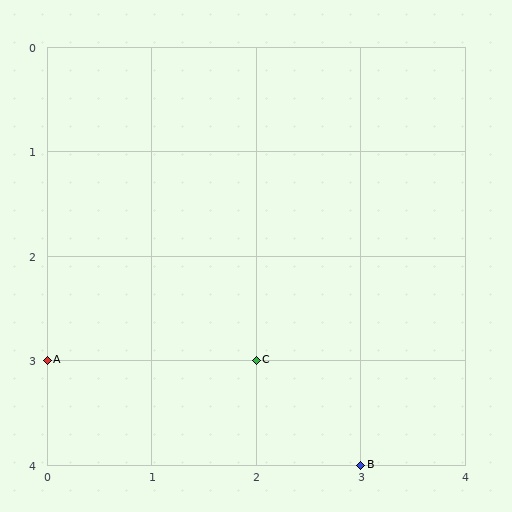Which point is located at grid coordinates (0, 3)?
Point A is at (0, 3).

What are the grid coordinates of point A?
Point A is at grid coordinates (0, 3).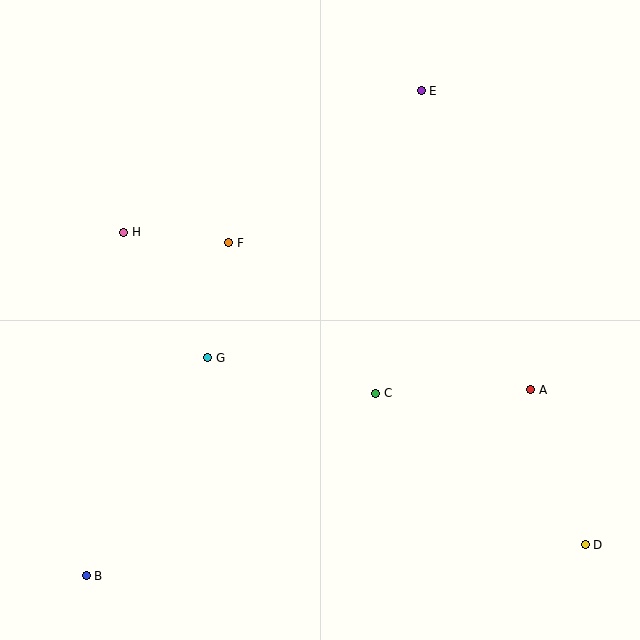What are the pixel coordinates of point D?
Point D is at (585, 545).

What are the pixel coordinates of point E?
Point E is at (421, 91).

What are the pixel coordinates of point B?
Point B is at (86, 576).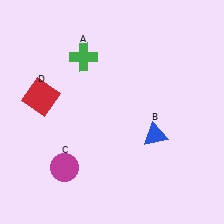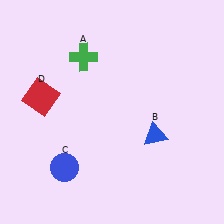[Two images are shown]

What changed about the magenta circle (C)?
In Image 1, C is magenta. In Image 2, it changed to blue.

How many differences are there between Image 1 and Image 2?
There is 1 difference between the two images.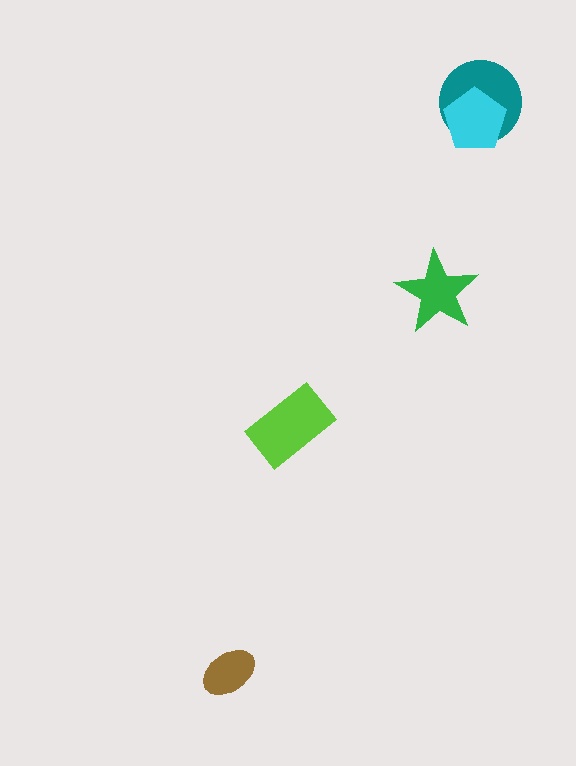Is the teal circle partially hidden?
Yes, it is partially covered by another shape.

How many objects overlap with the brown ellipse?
0 objects overlap with the brown ellipse.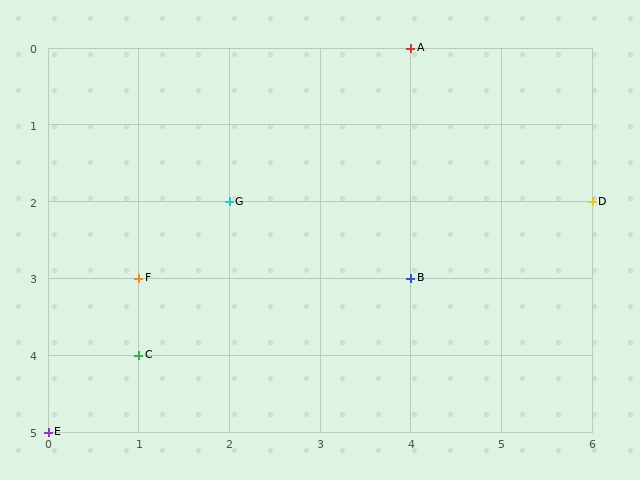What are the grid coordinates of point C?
Point C is at grid coordinates (1, 4).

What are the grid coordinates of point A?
Point A is at grid coordinates (4, 0).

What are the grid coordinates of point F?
Point F is at grid coordinates (1, 3).